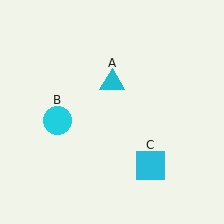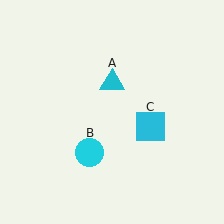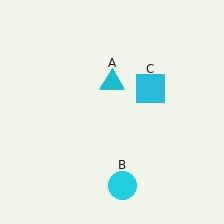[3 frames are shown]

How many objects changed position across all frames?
2 objects changed position: cyan circle (object B), cyan square (object C).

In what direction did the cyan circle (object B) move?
The cyan circle (object B) moved down and to the right.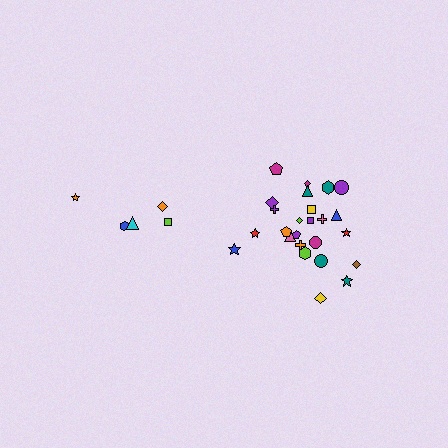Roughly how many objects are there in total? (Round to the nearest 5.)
Roughly 30 objects in total.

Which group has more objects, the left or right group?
The right group.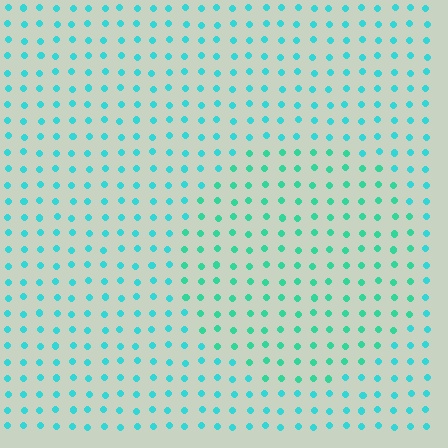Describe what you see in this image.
The image is filled with small cyan elements in a uniform arrangement. A circle-shaped region is visible where the elements are tinted to a slightly different hue, forming a subtle color boundary.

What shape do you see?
I see a circle.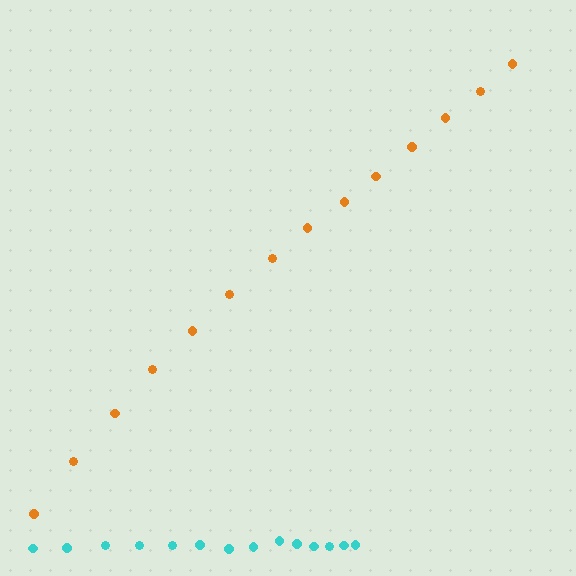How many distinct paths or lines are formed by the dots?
There are 2 distinct paths.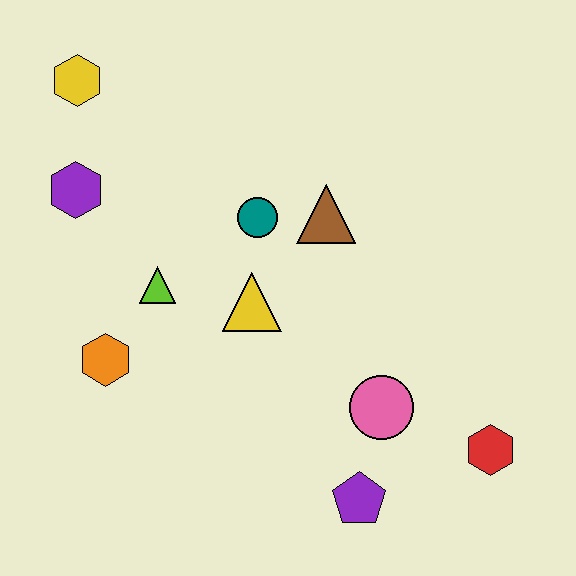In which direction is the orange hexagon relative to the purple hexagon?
The orange hexagon is below the purple hexagon.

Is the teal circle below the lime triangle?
No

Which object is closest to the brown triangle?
The teal circle is closest to the brown triangle.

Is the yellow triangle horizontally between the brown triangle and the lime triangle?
Yes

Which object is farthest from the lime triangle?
The red hexagon is farthest from the lime triangle.